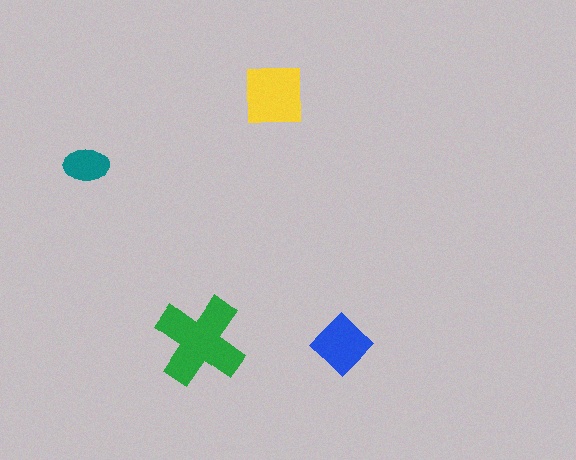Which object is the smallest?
The teal ellipse.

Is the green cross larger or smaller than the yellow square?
Larger.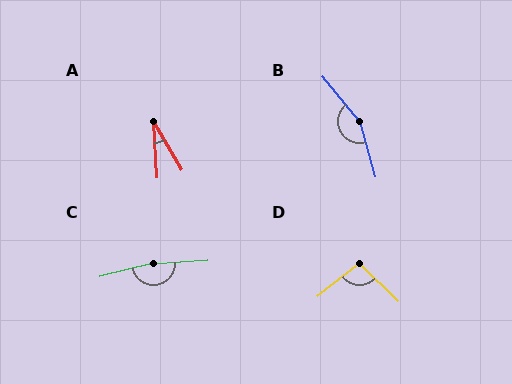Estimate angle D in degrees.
Approximately 96 degrees.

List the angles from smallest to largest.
A (27°), D (96°), B (156°), C (170°).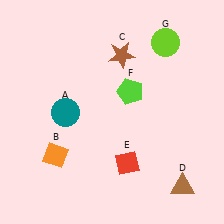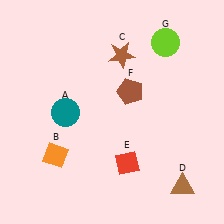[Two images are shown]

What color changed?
The pentagon (F) changed from lime in Image 1 to brown in Image 2.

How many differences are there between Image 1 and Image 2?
There is 1 difference between the two images.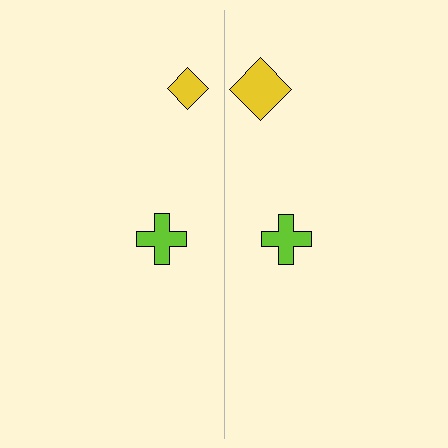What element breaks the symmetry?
The yellow diamond on the right side has a different size than its mirror counterpart.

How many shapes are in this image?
There are 4 shapes in this image.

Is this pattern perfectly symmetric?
No, the pattern is not perfectly symmetric. The yellow diamond on the right side has a different size than its mirror counterpart.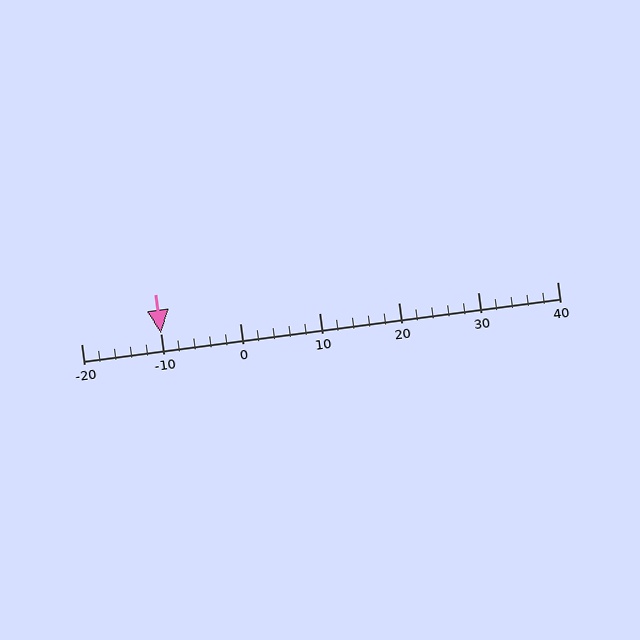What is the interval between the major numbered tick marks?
The major tick marks are spaced 10 units apart.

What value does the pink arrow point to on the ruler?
The pink arrow points to approximately -10.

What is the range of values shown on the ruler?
The ruler shows values from -20 to 40.